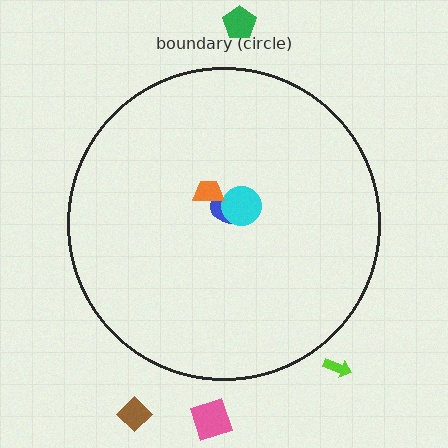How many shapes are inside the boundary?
3 inside, 4 outside.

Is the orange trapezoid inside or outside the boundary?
Inside.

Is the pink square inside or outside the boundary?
Outside.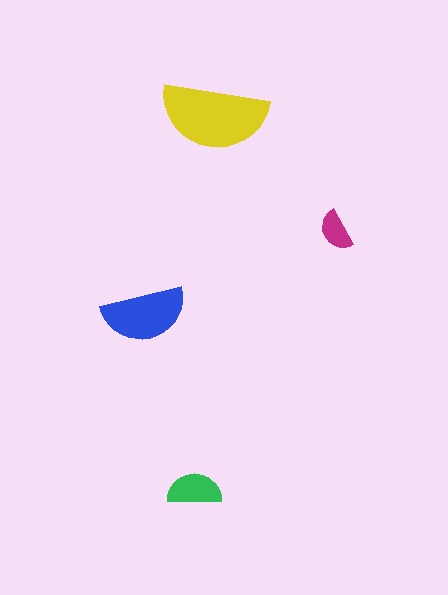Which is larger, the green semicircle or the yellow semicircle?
The yellow one.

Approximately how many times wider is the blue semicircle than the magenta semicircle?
About 2 times wider.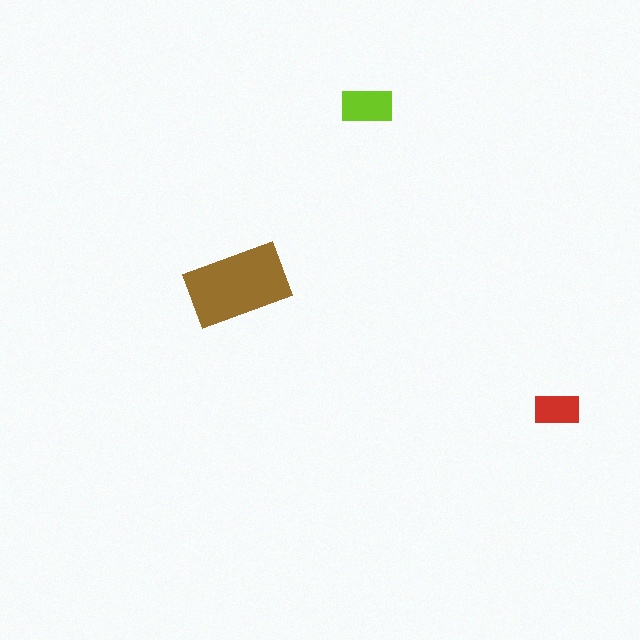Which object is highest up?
The lime rectangle is topmost.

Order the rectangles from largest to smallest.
the brown one, the lime one, the red one.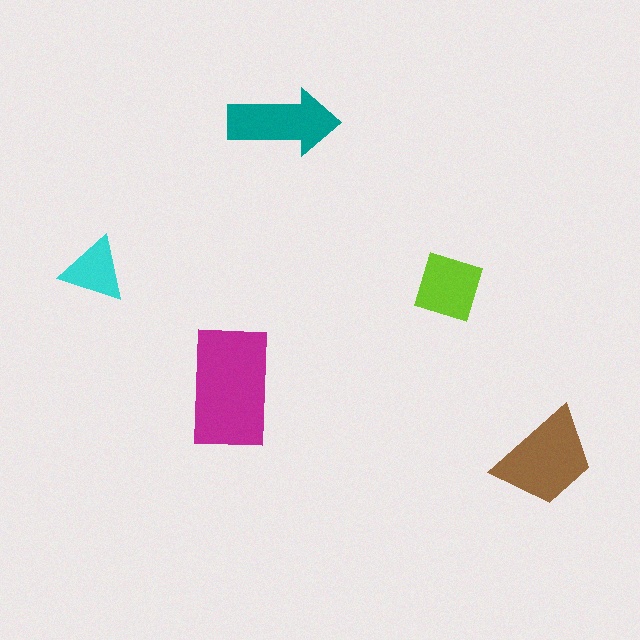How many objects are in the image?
There are 5 objects in the image.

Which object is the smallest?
The cyan triangle.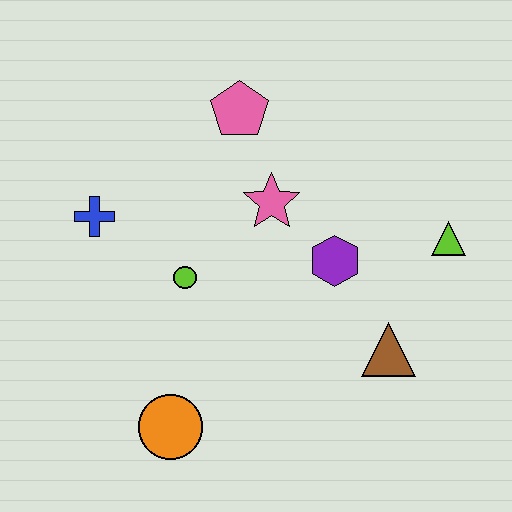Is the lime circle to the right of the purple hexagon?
No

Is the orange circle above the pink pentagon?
No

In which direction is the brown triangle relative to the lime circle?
The brown triangle is to the right of the lime circle.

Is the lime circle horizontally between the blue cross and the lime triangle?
Yes